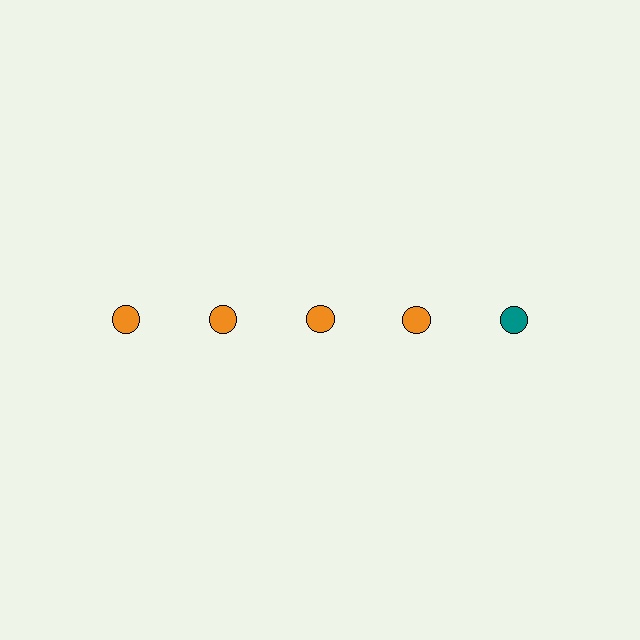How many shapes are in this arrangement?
There are 5 shapes arranged in a grid pattern.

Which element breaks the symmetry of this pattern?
The teal circle in the top row, rightmost column breaks the symmetry. All other shapes are orange circles.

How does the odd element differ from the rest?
It has a different color: teal instead of orange.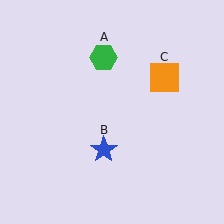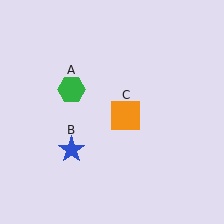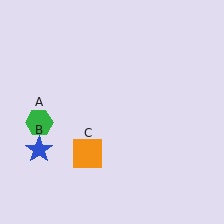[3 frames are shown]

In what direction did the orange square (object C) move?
The orange square (object C) moved down and to the left.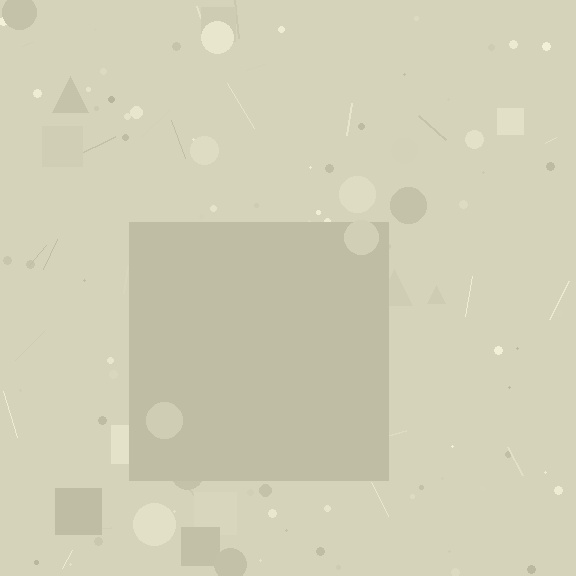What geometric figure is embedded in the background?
A square is embedded in the background.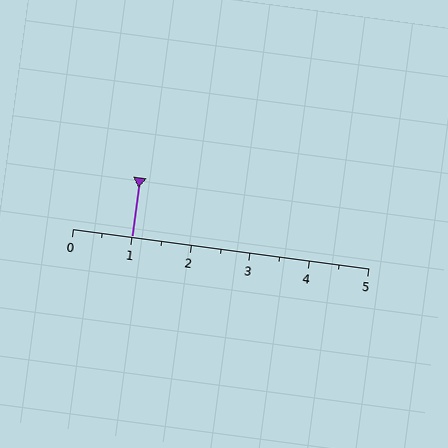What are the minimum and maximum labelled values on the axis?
The axis runs from 0 to 5.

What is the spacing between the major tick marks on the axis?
The major ticks are spaced 1 apart.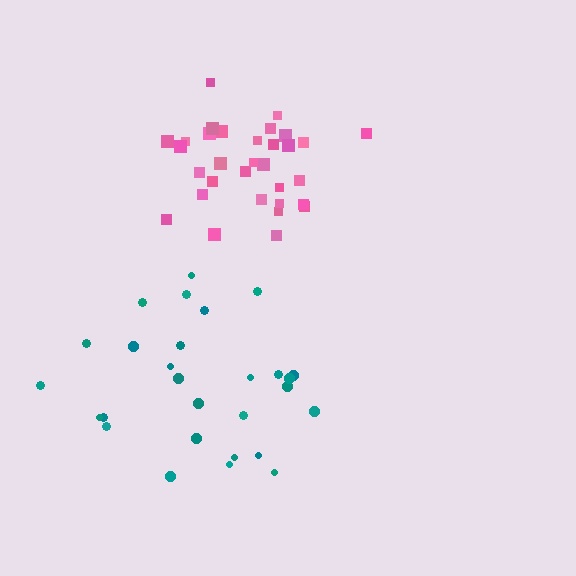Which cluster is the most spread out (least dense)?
Teal.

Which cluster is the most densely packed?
Pink.